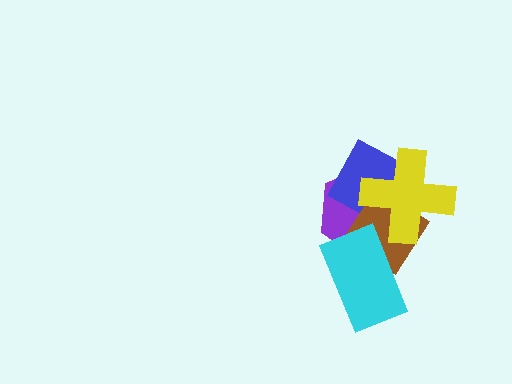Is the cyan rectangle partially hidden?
No, no other shape covers it.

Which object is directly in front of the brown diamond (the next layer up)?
The yellow cross is directly in front of the brown diamond.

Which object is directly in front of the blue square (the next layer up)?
The brown diamond is directly in front of the blue square.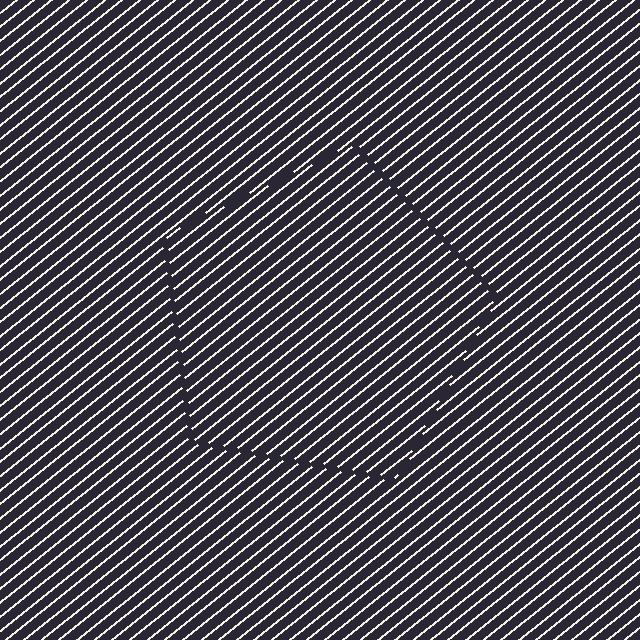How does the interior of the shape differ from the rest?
The interior of the shape contains the same grating, shifted by half a period — the contour is defined by the phase discontinuity where line-ends from the inner and outer gratings abut.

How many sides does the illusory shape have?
5 sides — the line-ends trace a pentagon.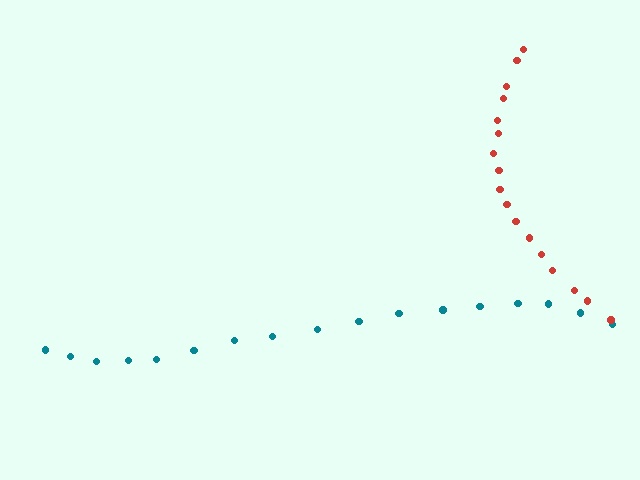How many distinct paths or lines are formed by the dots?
There are 2 distinct paths.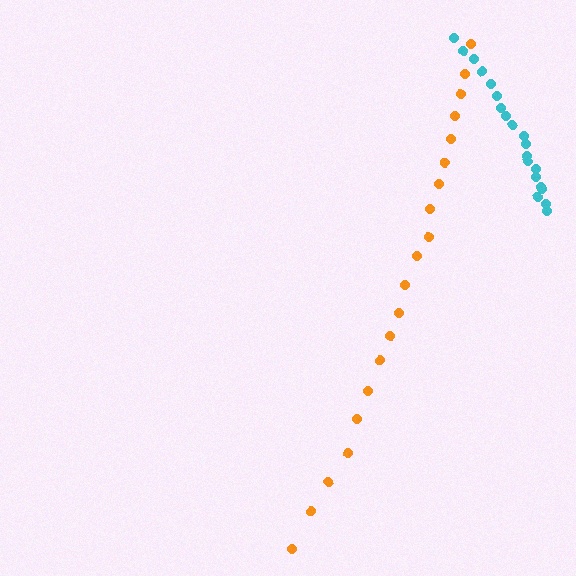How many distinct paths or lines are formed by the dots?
There are 2 distinct paths.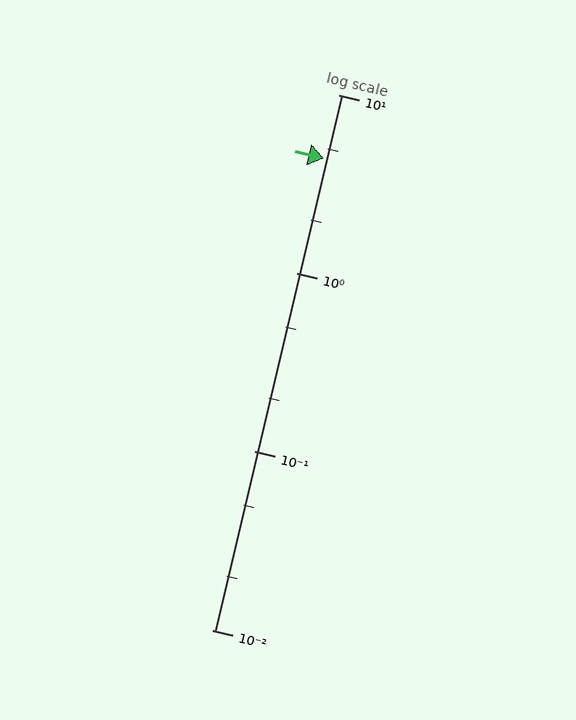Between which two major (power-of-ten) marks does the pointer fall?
The pointer is between 1 and 10.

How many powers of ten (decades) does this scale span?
The scale spans 3 decades, from 0.01 to 10.